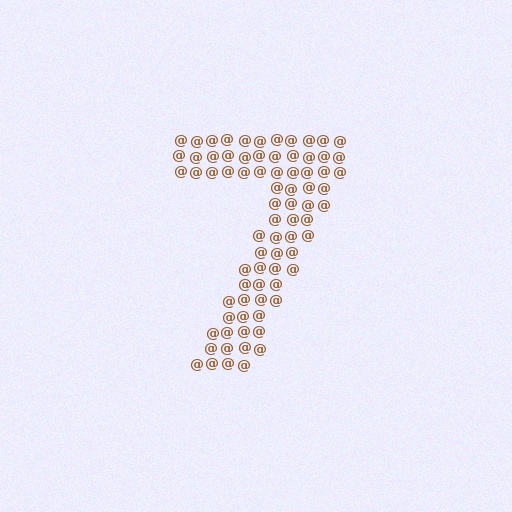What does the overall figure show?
The overall figure shows the digit 7.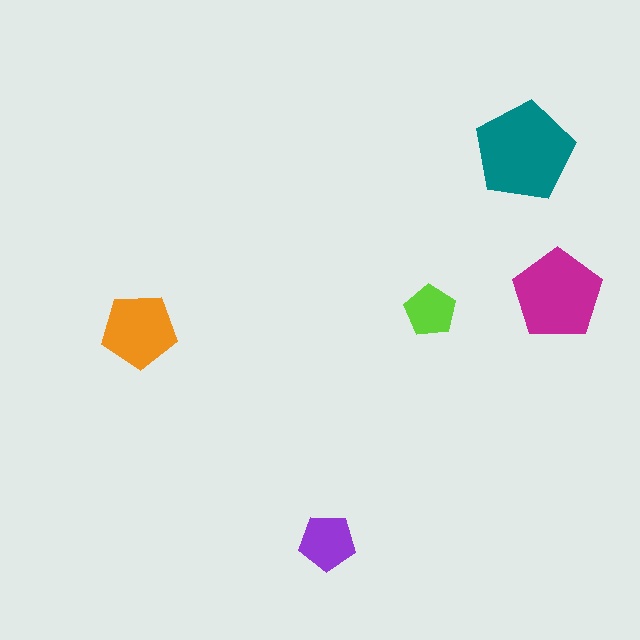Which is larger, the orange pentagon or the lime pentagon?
The orange one.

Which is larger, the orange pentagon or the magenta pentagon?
The magenta one.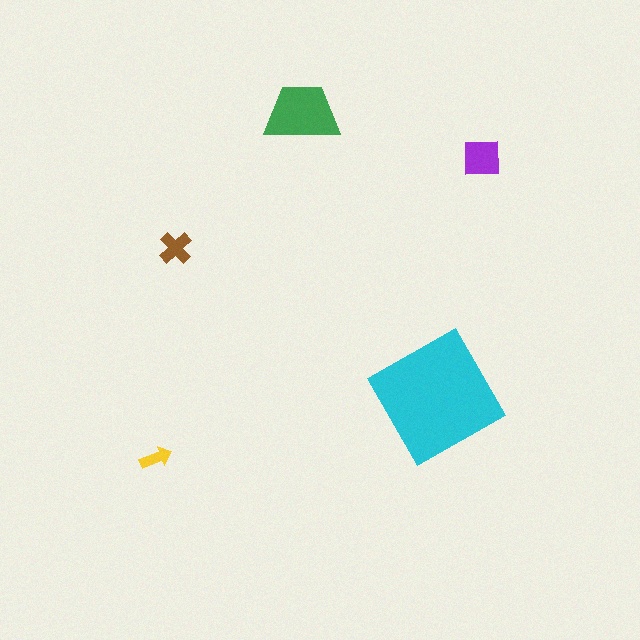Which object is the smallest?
The yellow arrow.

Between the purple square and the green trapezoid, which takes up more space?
The green trapezoid.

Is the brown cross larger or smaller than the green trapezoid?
Smaller.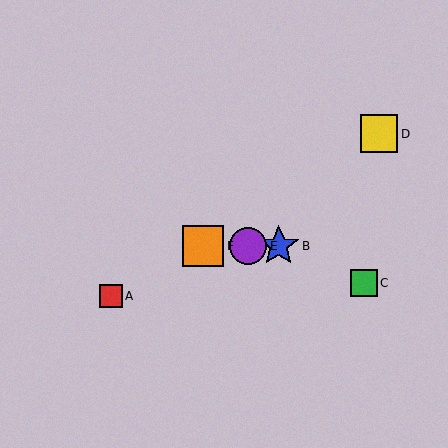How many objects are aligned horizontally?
3 objects (B, E, F) are aligned horizontally.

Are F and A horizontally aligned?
No, F is at y≈246 and A is at y≈295.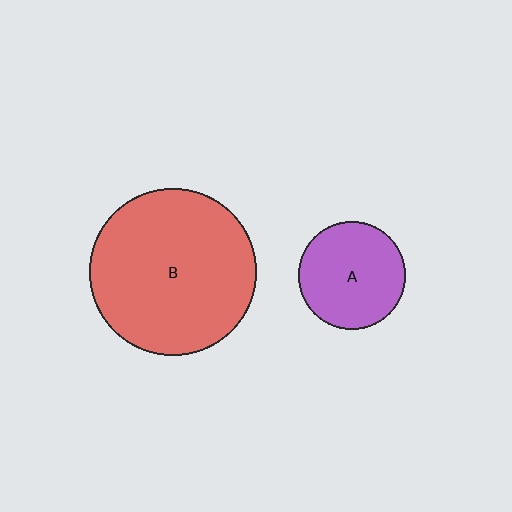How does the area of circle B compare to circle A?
Approximately 2.4 times.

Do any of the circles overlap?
No, none of the circles overlap.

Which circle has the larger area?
Circle B (red).